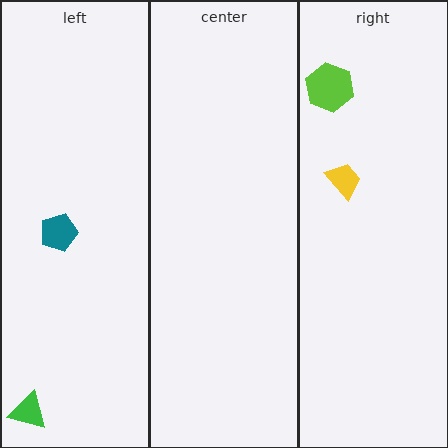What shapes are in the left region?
The green triangle, the teal pentagon.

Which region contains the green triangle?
The left region.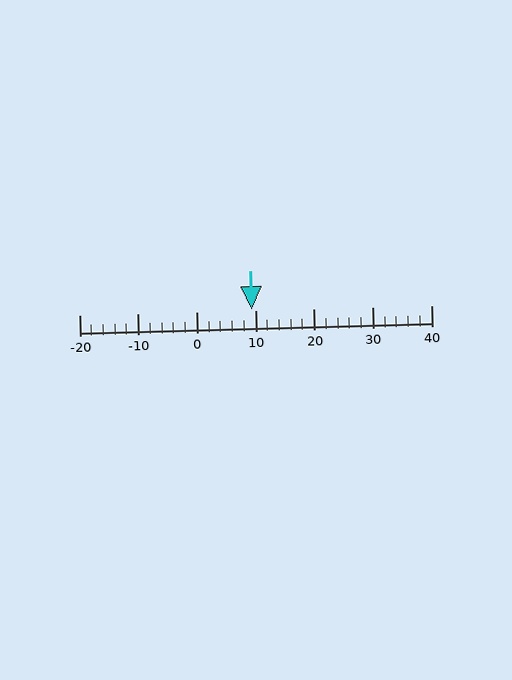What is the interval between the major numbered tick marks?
The major tick marks are spaced 10 units apart.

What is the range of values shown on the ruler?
The ruler shows values from -20 to 40.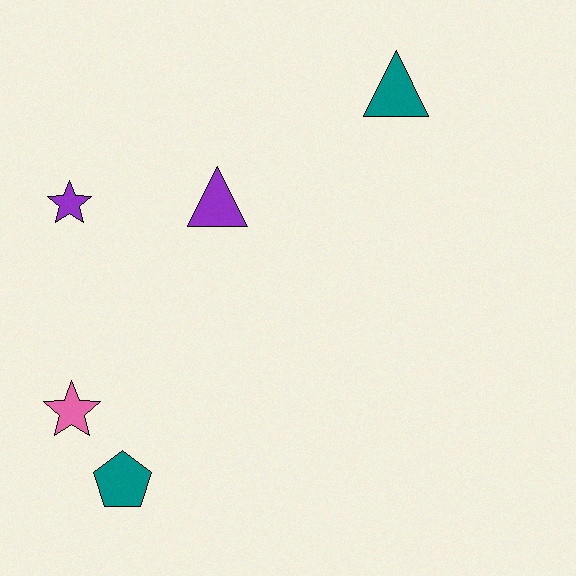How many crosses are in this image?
There are no crosses.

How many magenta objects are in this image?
There are no magenta objects.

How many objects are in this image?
There are 5 objects.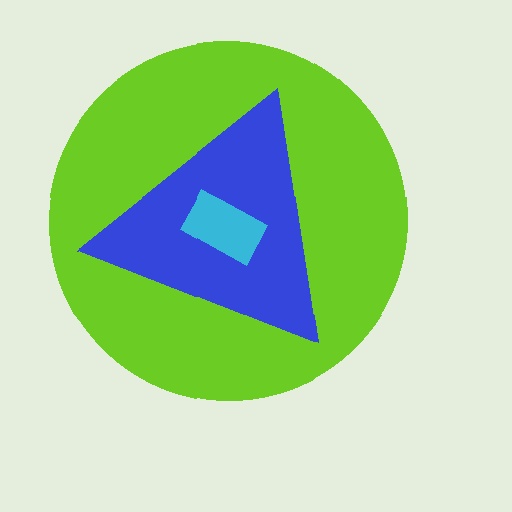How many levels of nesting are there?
3.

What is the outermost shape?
The lime circle.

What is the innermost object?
The cyan rectangle.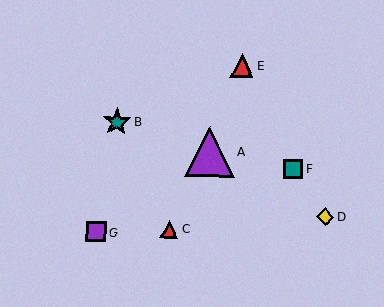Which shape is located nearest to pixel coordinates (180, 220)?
The red triangle (labeled C) at (169, 229) is nearest to that location.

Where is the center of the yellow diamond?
The center of the yellow diamond is at (325, 217).